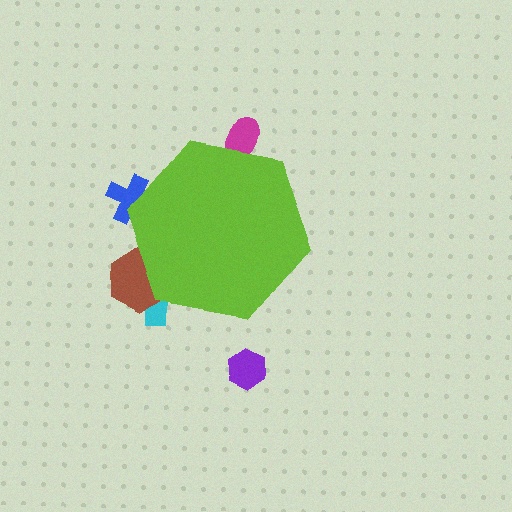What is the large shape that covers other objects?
A lime hexagon.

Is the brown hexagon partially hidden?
Yes, the brown hexagon is partially hidden behind the lime hexagon.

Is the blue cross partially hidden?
Yes, the blue cross is partially hidden behind the lime hexagon.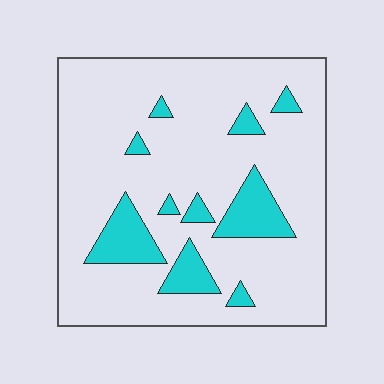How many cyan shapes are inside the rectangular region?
10.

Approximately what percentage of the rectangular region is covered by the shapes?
Approximately 15%.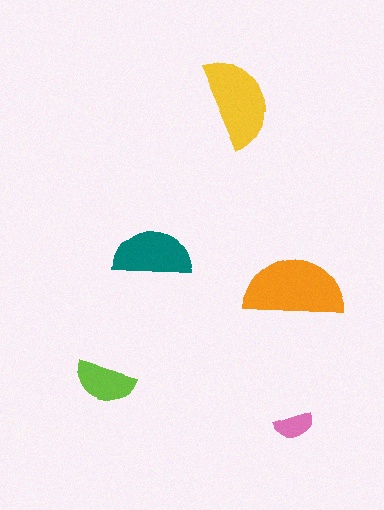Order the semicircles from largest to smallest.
the orange one, the yellow one, the teal one, the lime one, the pink one.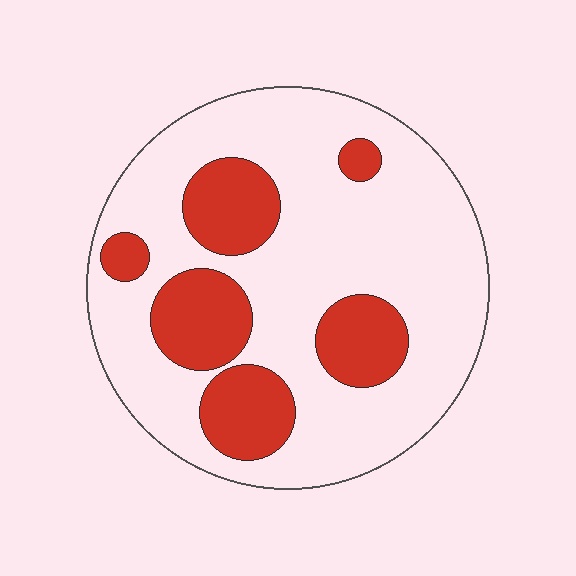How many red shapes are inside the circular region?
6.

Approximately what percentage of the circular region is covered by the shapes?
Approximately 25%.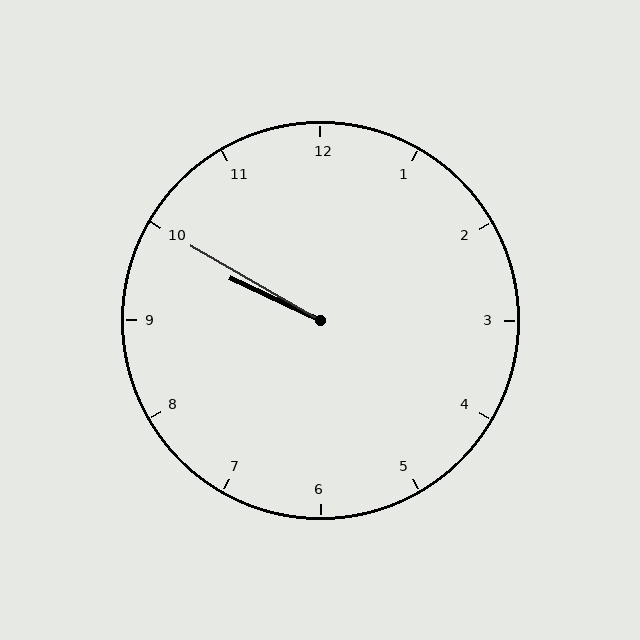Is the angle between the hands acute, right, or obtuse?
It is acute.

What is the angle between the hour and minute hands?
Approximately 5 degrees.